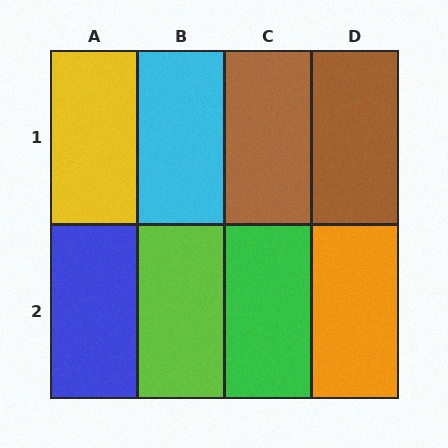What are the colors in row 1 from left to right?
Yellow, cyan, brown, brown.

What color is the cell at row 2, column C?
Green.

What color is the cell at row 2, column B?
Lime.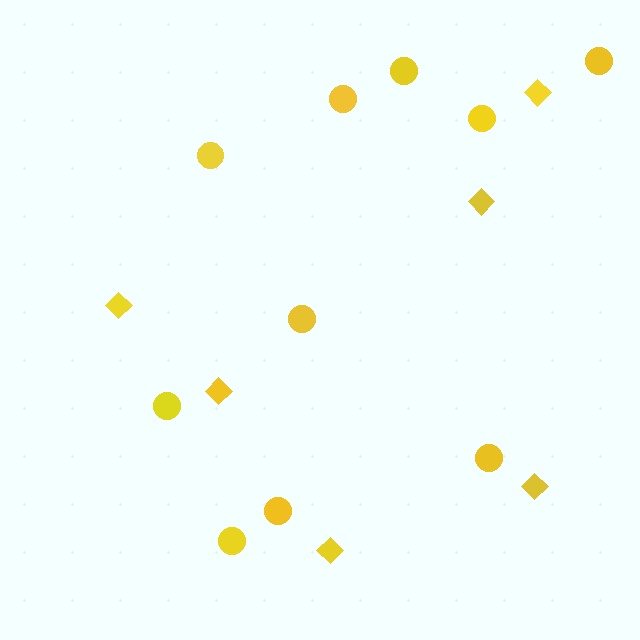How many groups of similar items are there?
There are 2 groups: one group of circles (10) and one group of diamonds (6).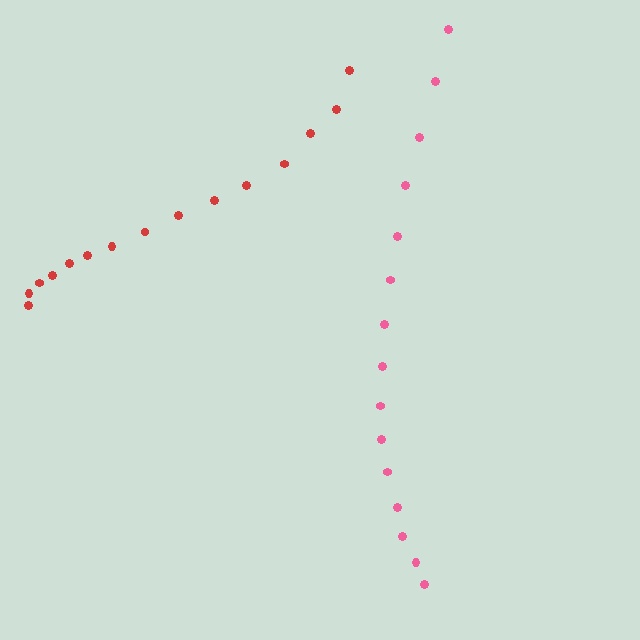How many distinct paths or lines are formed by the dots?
There are 2 distinct paths.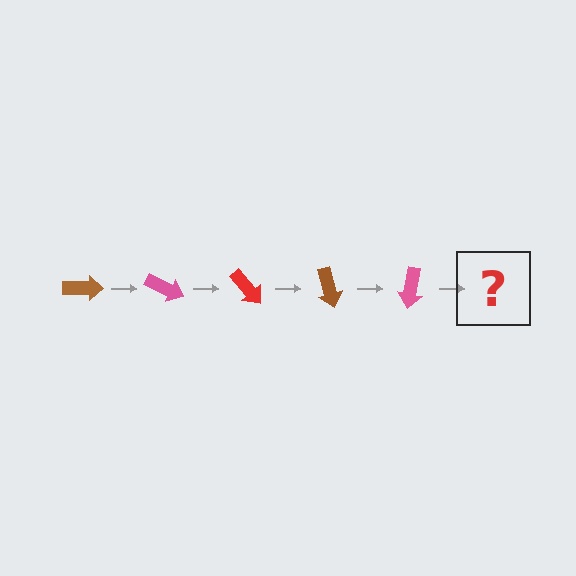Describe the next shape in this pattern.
It should be a red arrow, rotated 125 degrees from the start.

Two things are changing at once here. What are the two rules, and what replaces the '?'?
The two rules are that it rotates 25 degrees each step and the color cycles through brown, pink, and red. The '?' should be a red arrow, rotated 125 degrees from the start.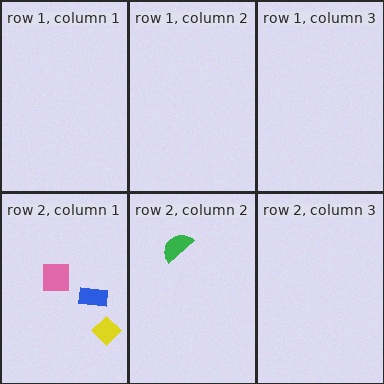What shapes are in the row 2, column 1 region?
The blue rectangle, the pink square, the yellow diamond.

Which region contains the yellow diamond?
The row 2, column 1 region.